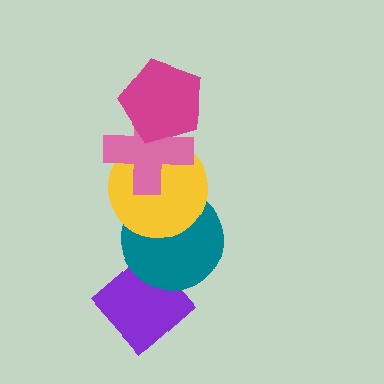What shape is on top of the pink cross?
The magenta pentagon is on top of the pink cross.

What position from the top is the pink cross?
The pink cross is 2nd from the top.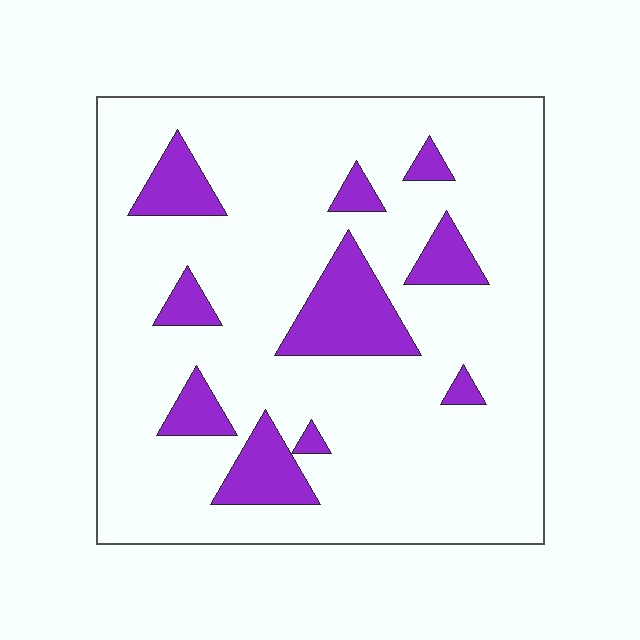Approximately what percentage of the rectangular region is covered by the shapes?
Approximately 15%.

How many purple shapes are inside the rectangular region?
10.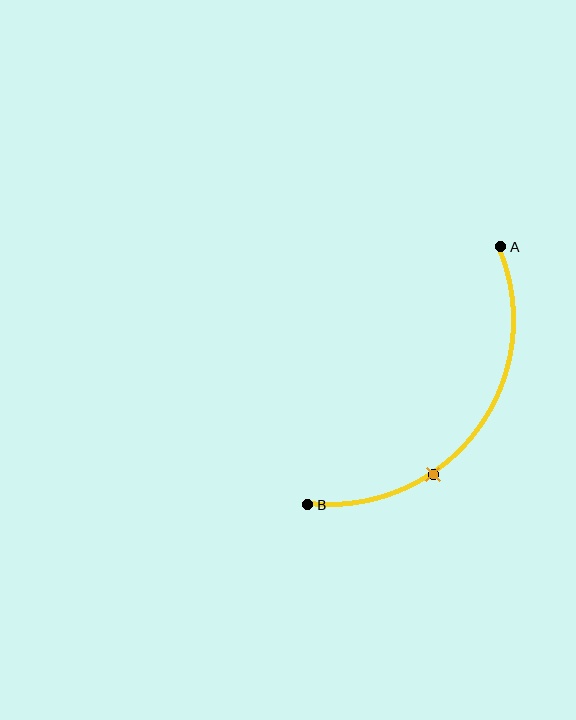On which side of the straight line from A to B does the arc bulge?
The arc bulges below and to the right of the straight line connecting A and B.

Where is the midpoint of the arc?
The arc midpoint is the point on the curve farthest from the straight line joining A and B. It sits below and to the right of that line.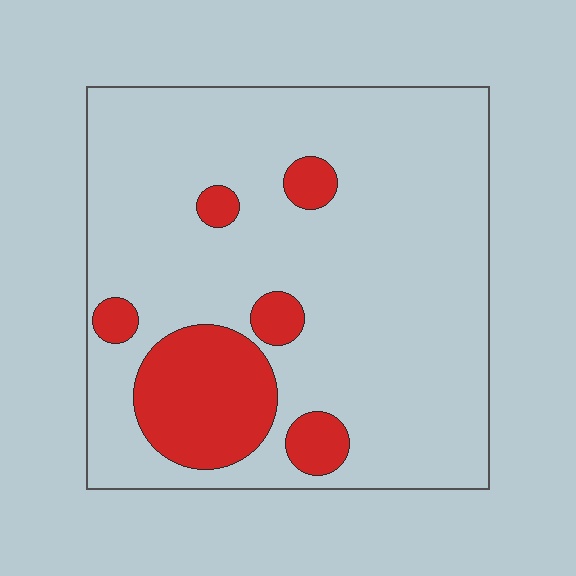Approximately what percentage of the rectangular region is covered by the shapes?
Approximately 15%.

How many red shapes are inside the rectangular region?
6.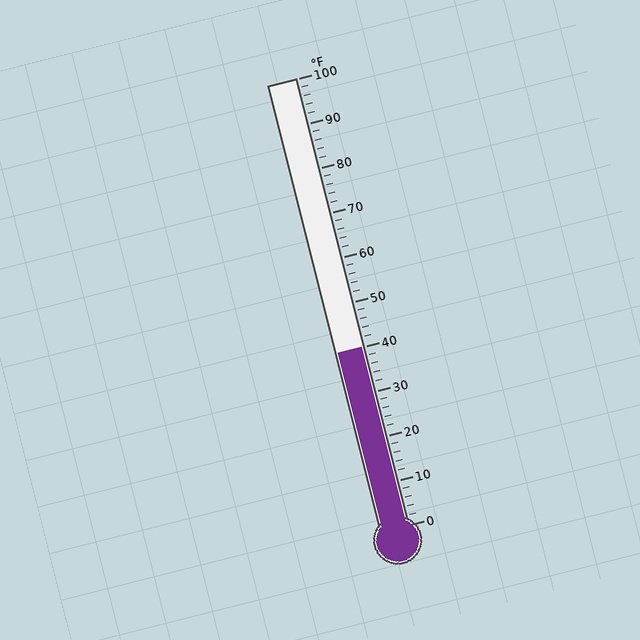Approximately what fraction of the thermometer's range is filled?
The thermometer is filled to approximately 40% of its range.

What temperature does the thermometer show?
The thermometer shows approximately 40°F.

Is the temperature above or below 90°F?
The temperature is below 90°F.